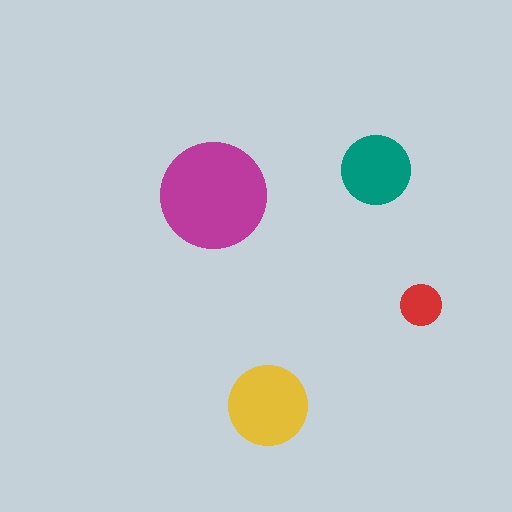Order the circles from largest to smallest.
the magenta one, the yellow one, the teal one, the red one.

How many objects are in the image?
There are 4 objects in the image.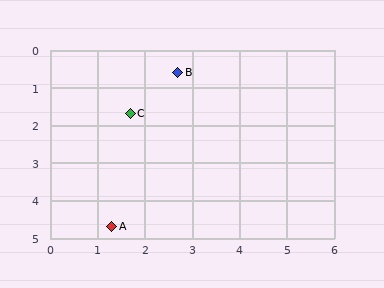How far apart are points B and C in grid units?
Points B and C are about 1.5 grid units apart.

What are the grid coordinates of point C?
Point C is at approximately (1.7, 1.7).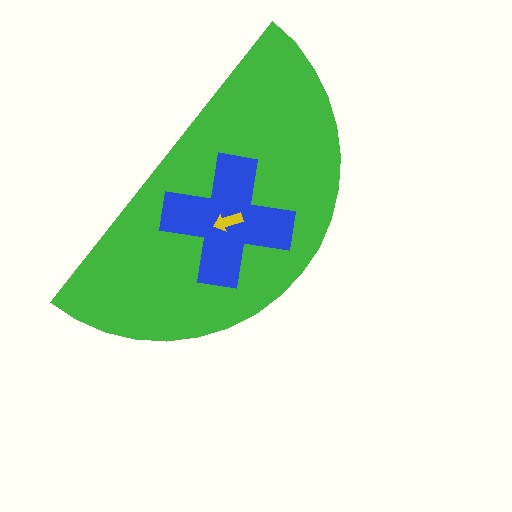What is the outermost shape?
The green semicircle.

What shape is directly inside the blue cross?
The yellow arrow.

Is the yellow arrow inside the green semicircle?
Yes.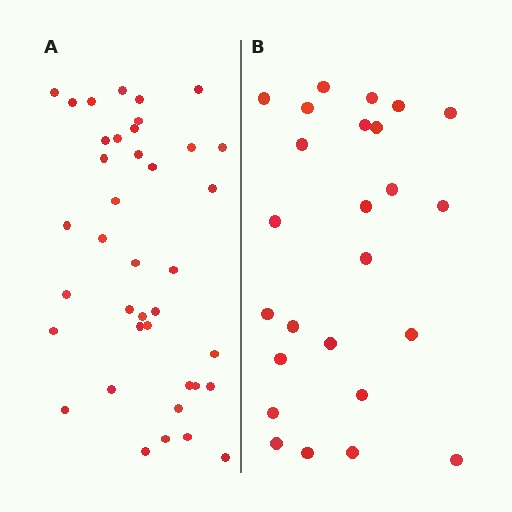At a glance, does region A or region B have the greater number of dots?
Region A (the left region) has more dots.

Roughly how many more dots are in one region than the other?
Region A has approximately 15 more dots than region B.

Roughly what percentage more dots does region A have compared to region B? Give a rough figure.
About 55% more.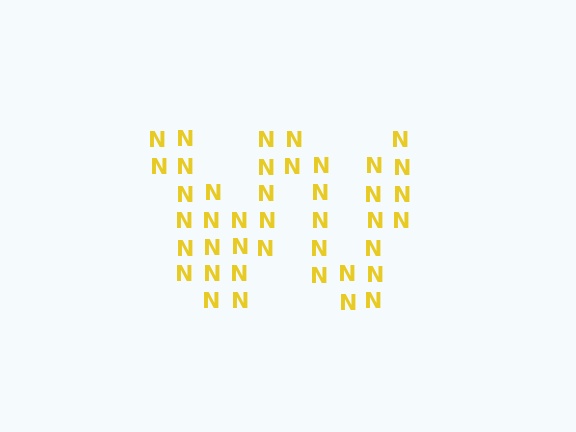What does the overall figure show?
The overall figure shows the letter W.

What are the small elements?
The small elements are letter N's.